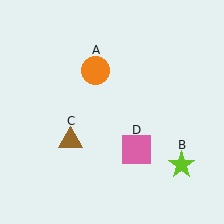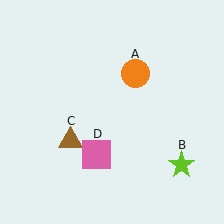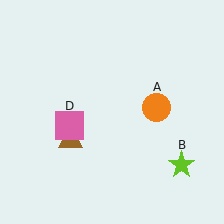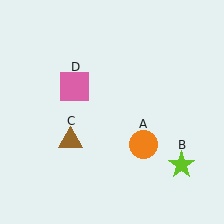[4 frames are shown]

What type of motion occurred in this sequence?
The orange circle (object A), pink square (object D) rotated clockwise around the center of the scene.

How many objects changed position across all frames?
2 objects changed position: orange circle (object A), pink square (object D).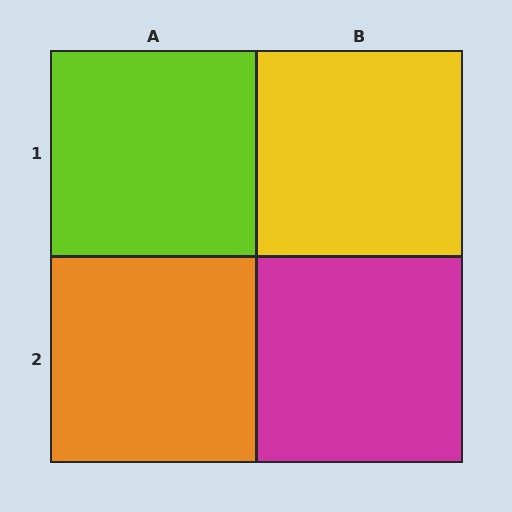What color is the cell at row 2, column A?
Orange.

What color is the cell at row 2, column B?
Magenta.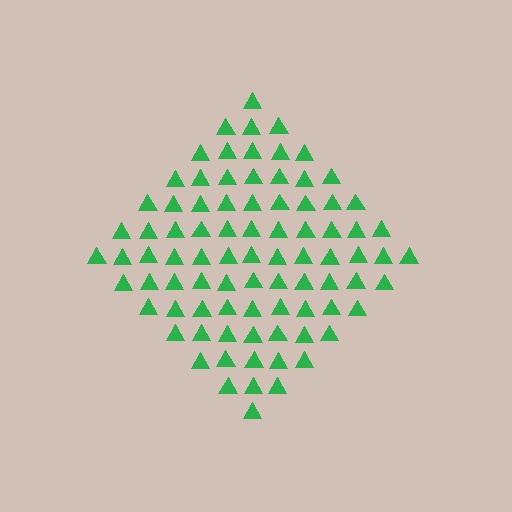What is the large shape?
The large shape is a diamond.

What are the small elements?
The small elements are triangles.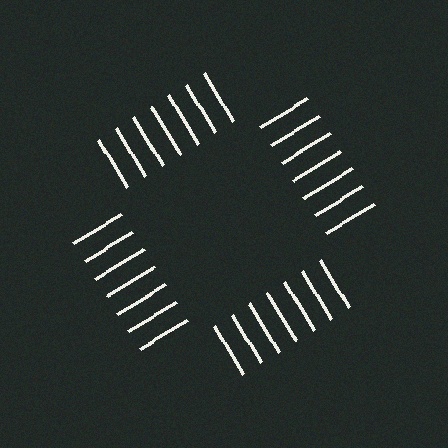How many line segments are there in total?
28 — 7 along each of the 4 edges.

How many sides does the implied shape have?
4 sides — the line-ends trace a square.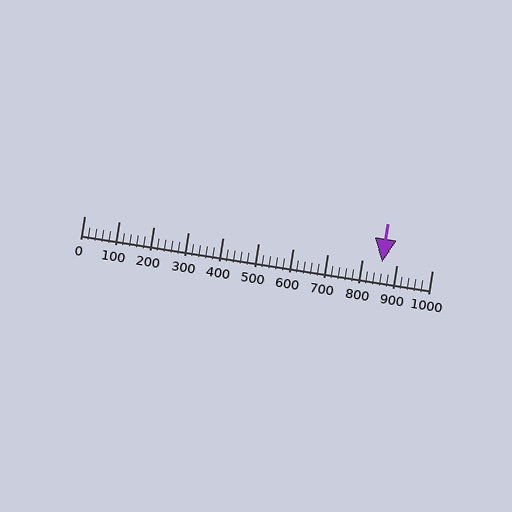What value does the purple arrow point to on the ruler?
The purple arrow points to approximately 855.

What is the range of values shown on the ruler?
The ruler shows values from 0 to 1000.